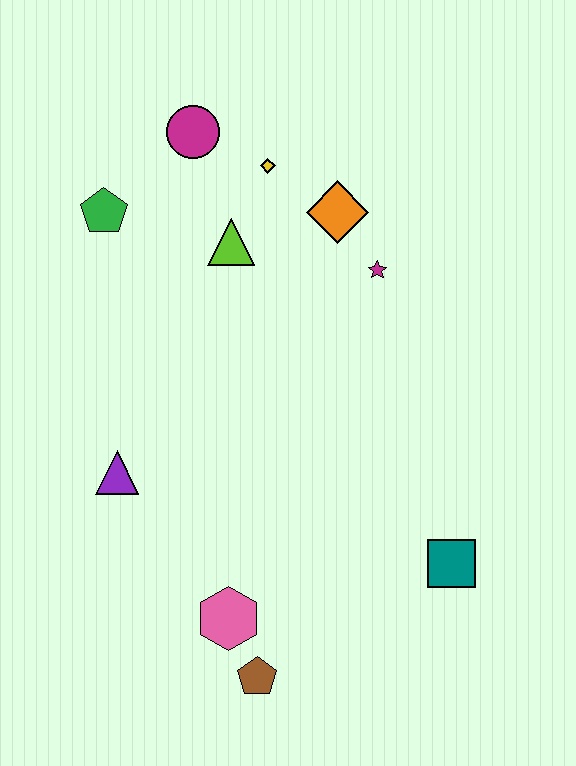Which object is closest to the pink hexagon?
The brown pentagon is closest to the pink hexagon.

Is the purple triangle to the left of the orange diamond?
Yes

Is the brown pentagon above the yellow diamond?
No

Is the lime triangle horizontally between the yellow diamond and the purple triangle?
Yes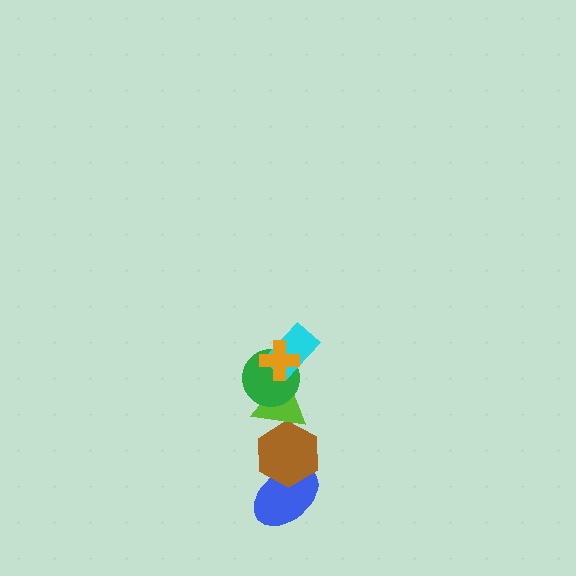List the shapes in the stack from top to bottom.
From top to bottom: the orange cross, the cyan rectangle, the green circle, the lime triangle, the brown hexagon, the blue ellipse.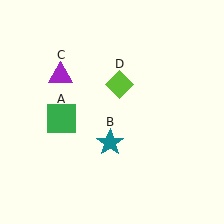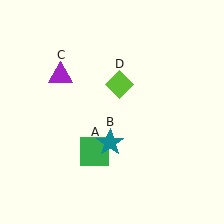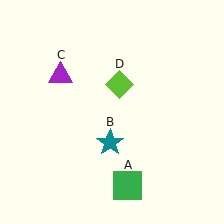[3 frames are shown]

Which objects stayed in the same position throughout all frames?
Teal star (object B) and purple triangle (object C) and lime diamond (object D) remained stationary.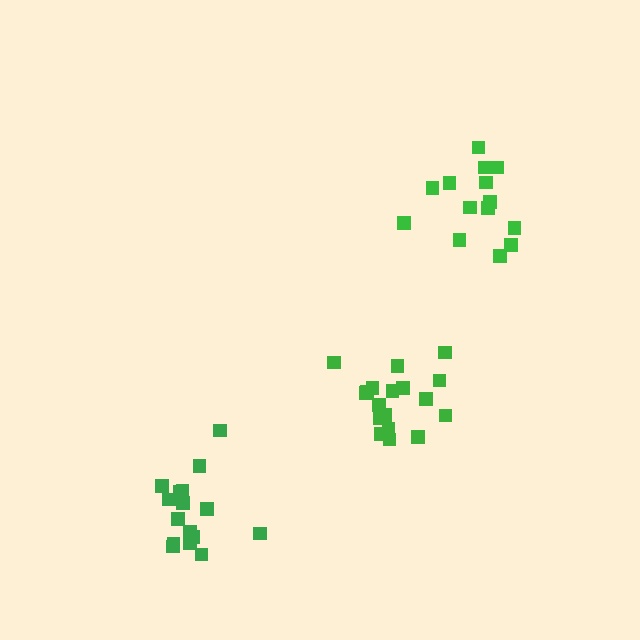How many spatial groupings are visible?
There are 3 spatial groupings.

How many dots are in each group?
Group 1: 19 dots, Group 2: 16 dots, Group 3: 14 dots (49 total).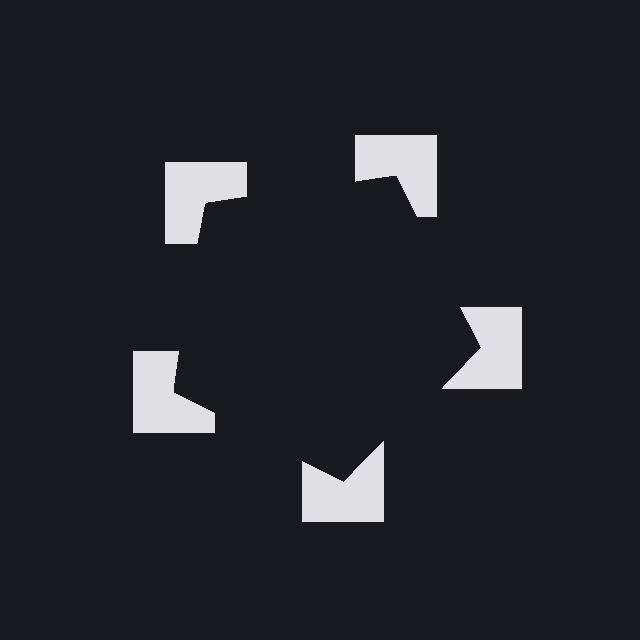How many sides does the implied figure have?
5 sides.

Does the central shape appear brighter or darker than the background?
It typically appears slightly darker than the background, even though no actual brightness change is drawn.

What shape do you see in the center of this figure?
An illusory pentagon — its edges are inferred from the aligned wedge cuts in the notched squares, not physically drawn.